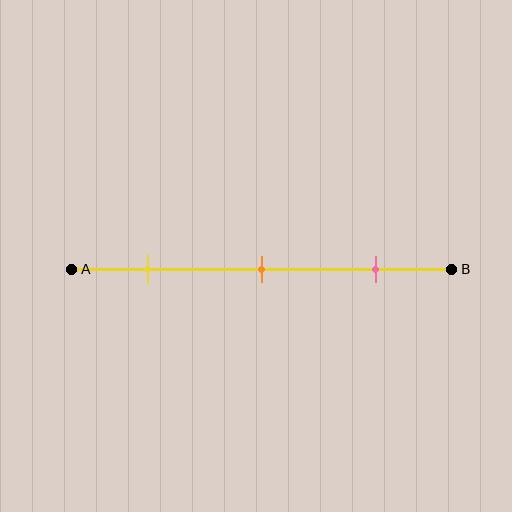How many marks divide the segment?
There are 3 marks dividing the segment.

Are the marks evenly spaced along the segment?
Yes, the marks are approximately evenly spaced.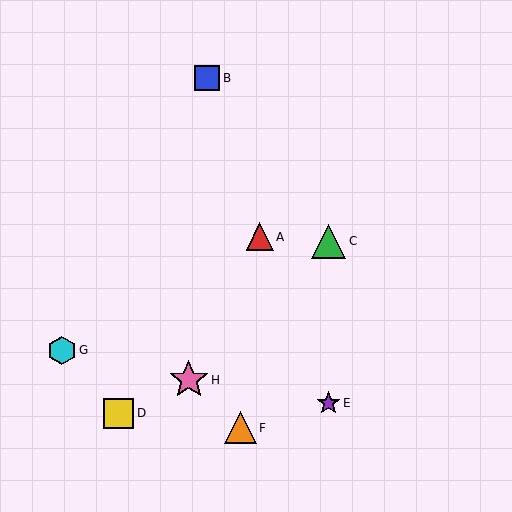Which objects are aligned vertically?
Objects C, E are aligned vertically.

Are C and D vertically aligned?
No, C is at x≈329 and D is at x≈119.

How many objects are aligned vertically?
2 objects (C, E) are aligned vertically.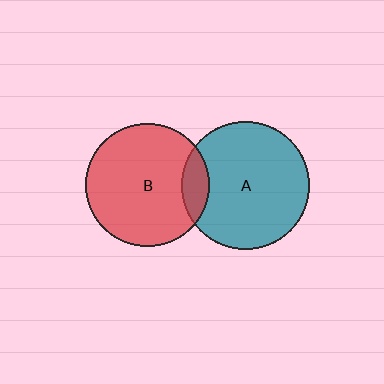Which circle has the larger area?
Circle A (teal).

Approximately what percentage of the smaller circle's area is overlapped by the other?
Approximately 10%.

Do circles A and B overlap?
Yes.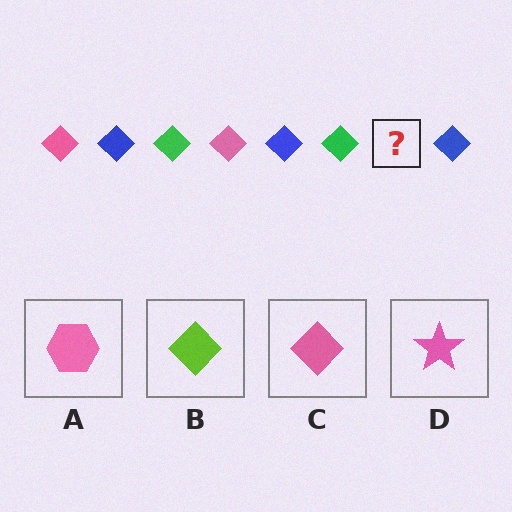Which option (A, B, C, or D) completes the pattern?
C.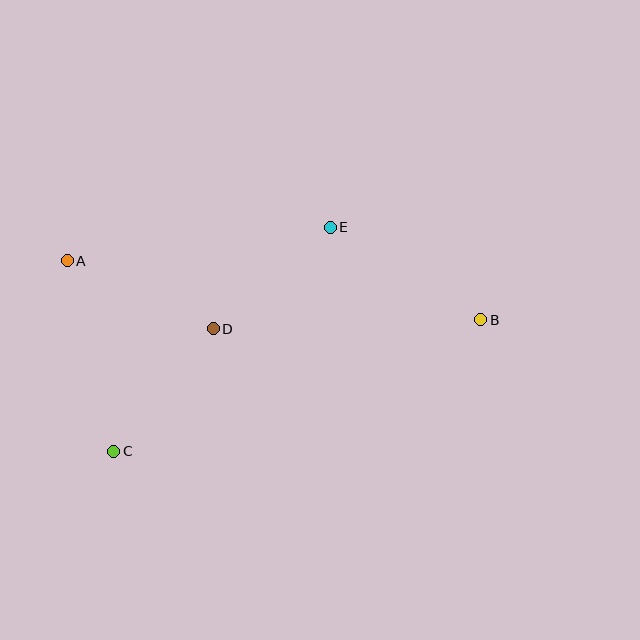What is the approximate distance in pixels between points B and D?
The distance between B and D is approximately 268 pixels.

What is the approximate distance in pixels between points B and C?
The distance between B and C is approximately 390 pixels.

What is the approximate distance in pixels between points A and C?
The distance between A and C is approximately 196 pixels.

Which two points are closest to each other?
Points D and E are closest to each other.